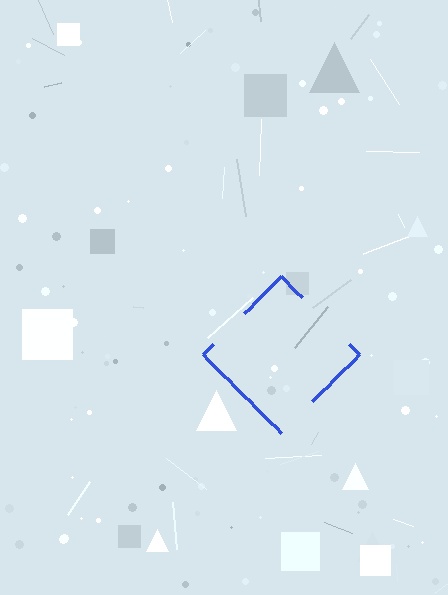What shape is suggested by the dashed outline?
The dashed outline suggests a diamond.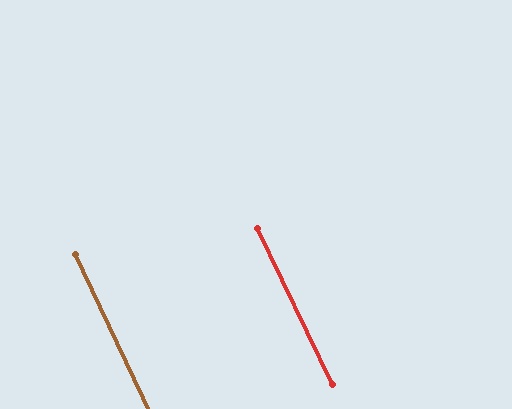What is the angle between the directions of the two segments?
Approximately 1 degree.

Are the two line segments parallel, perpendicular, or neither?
Parallel — their directions differ by only 0.6°.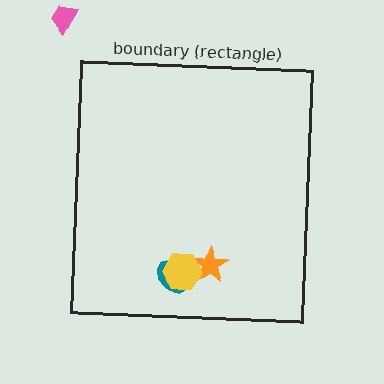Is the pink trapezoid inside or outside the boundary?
Outside.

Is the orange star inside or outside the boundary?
Inside.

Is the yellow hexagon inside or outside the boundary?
Inside.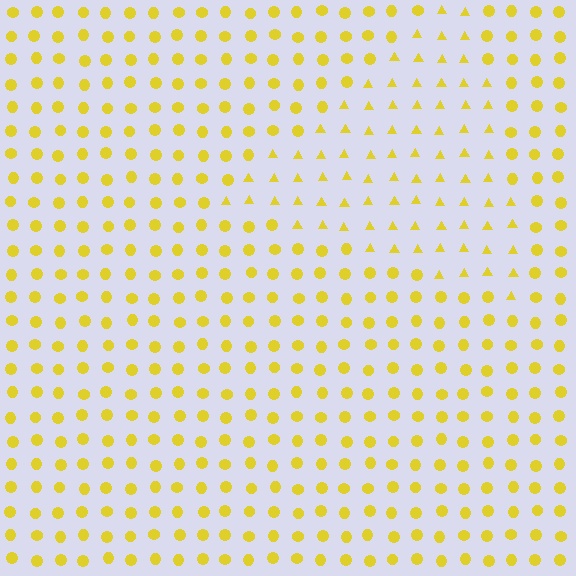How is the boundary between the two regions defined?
The boundary is defined by a change in element shape: triangles inside vs. circles outside. All elements share the same color and spacing.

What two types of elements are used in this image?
The image uses triangles inside the triangle region and circles outside it.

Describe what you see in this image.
The image is filled with small yellow elements arranged in a uniform grid. A triangle-shaped region contains triangles, while the surrounding area contains circles. The boundary is defined purely by the change in element shape.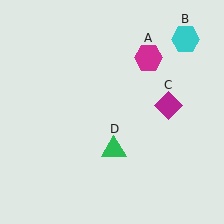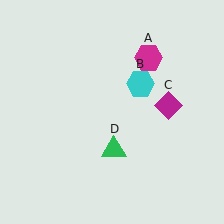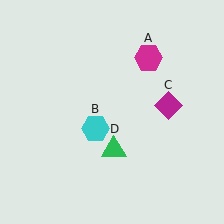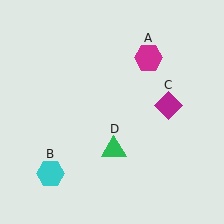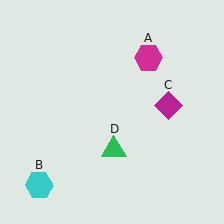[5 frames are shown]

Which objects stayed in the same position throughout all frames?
Magenta hexagon (object A) and magenta diamond (object C) and green triangle (object D) remained stationary.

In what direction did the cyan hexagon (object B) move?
The cyan hexagon (object B) moved down and to the left.